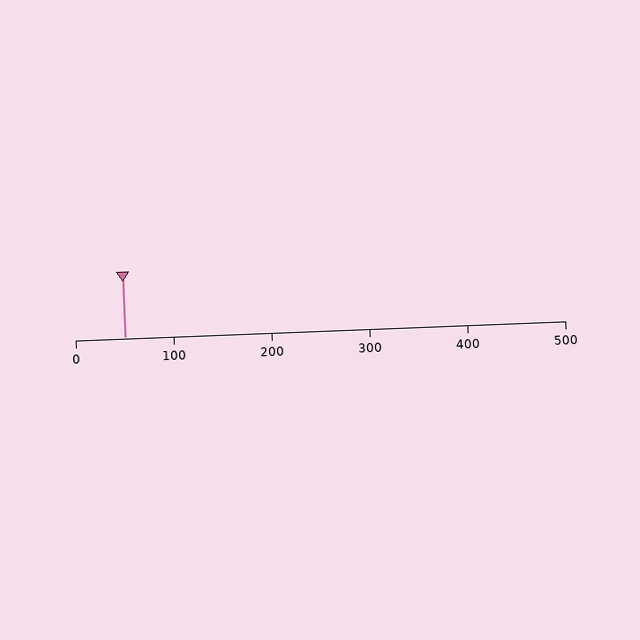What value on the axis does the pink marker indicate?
The marker indicates approximately 50.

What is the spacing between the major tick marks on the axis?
The major ticks are spaced 100 apart.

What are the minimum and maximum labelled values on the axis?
The axis runs from 0 to 500.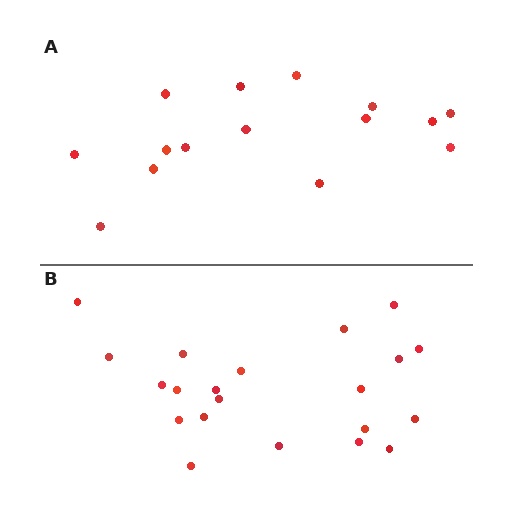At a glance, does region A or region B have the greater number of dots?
Region B (the bottom region) has more dots.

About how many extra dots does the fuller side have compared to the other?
Region B has about 6 more dots than region A.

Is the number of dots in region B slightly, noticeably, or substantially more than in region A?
Region B has noticeably more, but not dramatically so. The ratio is roughly 1.4 to 1.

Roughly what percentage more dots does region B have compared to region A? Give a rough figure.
About 40% more.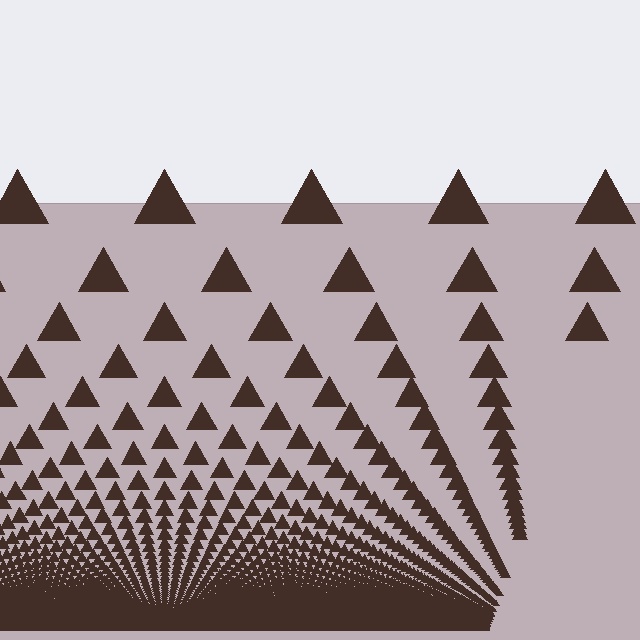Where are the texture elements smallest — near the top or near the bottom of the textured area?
Near the bottom.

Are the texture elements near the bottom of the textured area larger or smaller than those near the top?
Smaller. The gradient is inverted — elements near the bottom are smaller and denser.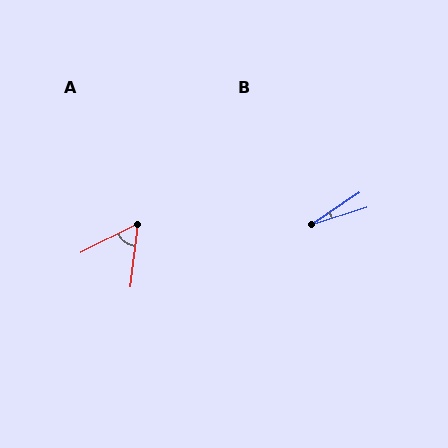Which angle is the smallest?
B, at approximately 17 degrees.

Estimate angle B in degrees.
Approximately 17 degrees.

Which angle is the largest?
A, at approximately 56 degrees.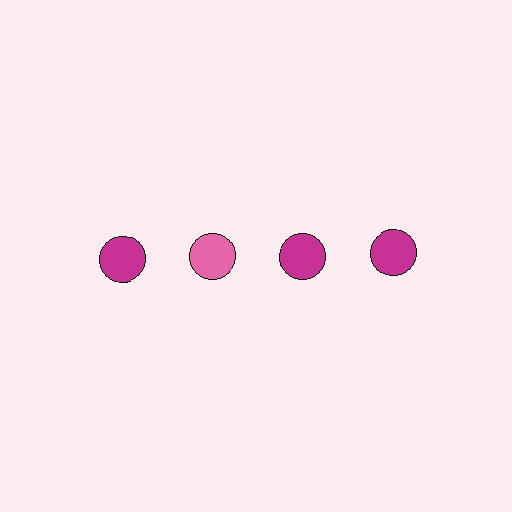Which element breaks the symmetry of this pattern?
The pink circle in the top row, second from left column breaks the symmetry. All other shapes are magenta circles.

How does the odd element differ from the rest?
It has a different color: pink instead of magenta.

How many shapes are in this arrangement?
There are 4 shapes arranged in a grid pattern.